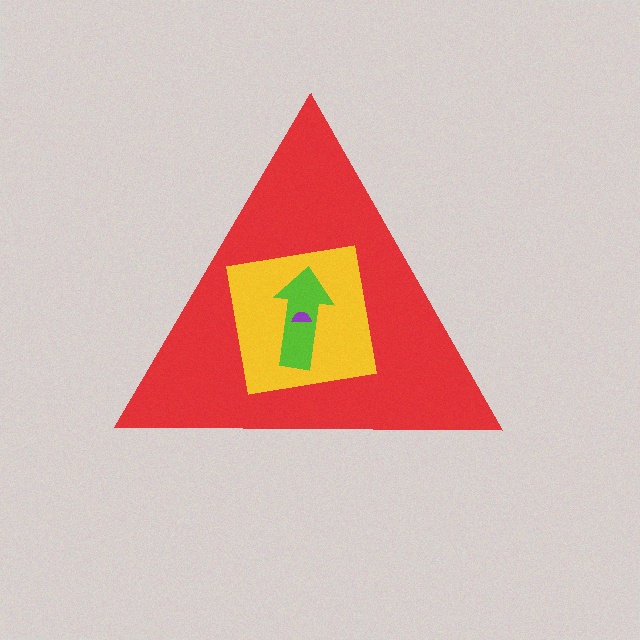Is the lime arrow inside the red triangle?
Yes.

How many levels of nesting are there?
4.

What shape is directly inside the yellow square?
The lime arrow.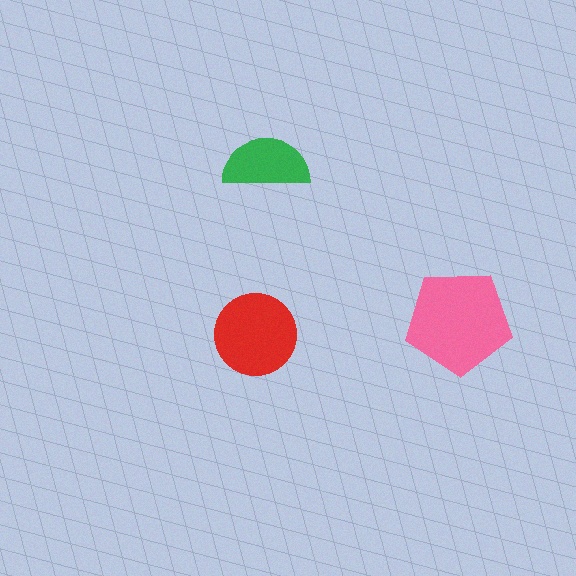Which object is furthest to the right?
The pink pentagon is rightmost.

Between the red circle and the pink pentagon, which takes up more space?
The pink pentagon.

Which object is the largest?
The pink pentagon.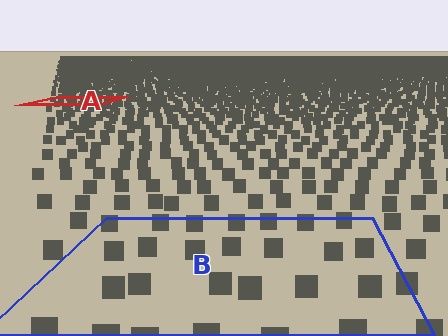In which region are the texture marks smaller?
The texture marks are smaller in region A, because it is farther away.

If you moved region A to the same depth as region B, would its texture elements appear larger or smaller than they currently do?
They would appear larger. At a closer depth, the same texture elements are projected at a bigger on-screen size.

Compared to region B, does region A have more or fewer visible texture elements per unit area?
Region A has more texture elements per unit area — they are packed more densely because it is farther away.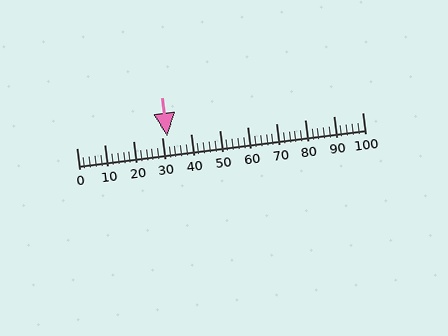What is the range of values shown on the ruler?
The ruler shows values from 0 to 100.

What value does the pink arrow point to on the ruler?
The pink arrow points to approximately 32.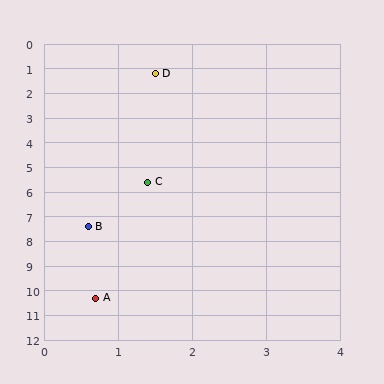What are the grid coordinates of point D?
Point D is at approximately (1.5, 1.2).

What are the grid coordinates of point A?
Point A is at approximately (0.7, 10.3).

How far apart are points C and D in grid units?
Points C and D are about 4.4 grid units apart.